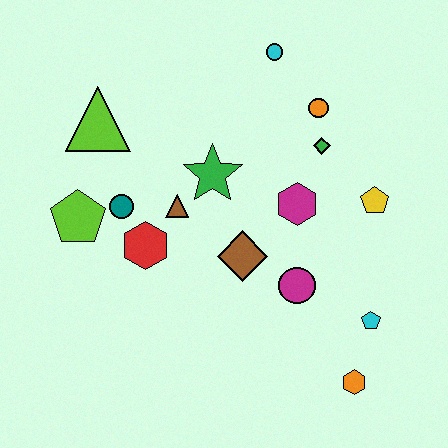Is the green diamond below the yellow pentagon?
No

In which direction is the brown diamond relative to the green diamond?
The brown diamond is below the green diamond.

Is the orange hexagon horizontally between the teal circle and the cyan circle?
No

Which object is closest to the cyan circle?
The orange circle is closest to the cyan circle.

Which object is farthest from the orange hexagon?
The lime triangle is farthest from the orange hexagon.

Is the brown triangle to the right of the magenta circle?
No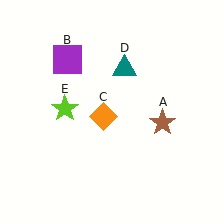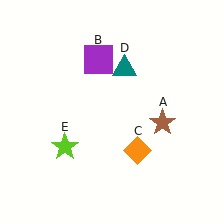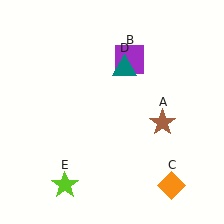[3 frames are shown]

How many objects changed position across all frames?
3 objects changed position: purple square (object B), orange diamond (object C), lime star (object E).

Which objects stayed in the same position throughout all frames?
Brown star (object A) and teal triangle (object D) remained stationary.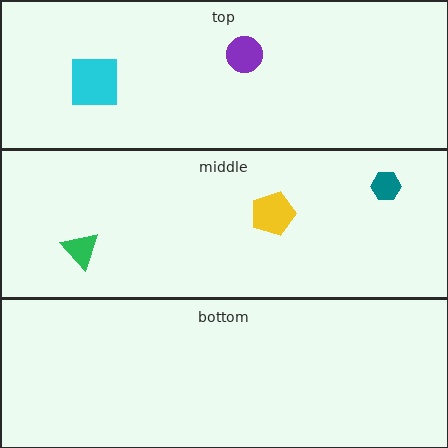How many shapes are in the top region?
2.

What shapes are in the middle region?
The green triangle, the teal hexagon, the yellow pentagon.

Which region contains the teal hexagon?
The middle region.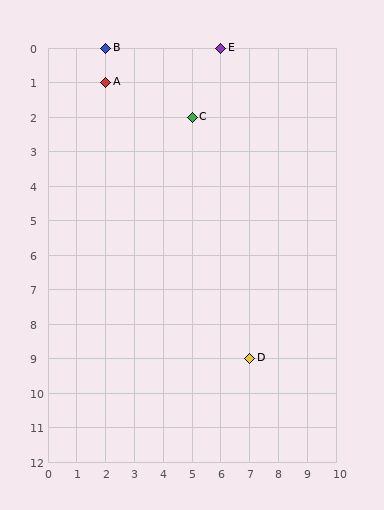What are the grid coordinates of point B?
Point B is at grid coordinates (2, 0).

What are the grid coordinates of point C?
Point C is at grid coordinates (5, 2).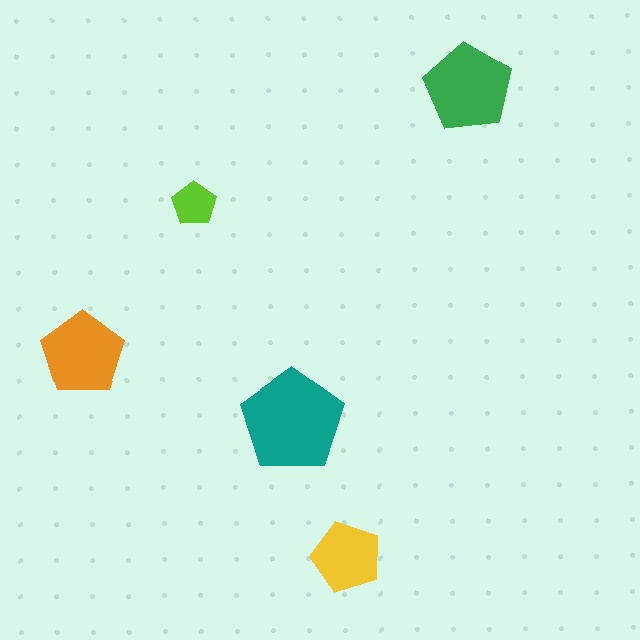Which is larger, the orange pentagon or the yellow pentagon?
The orange one.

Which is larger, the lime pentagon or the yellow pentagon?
The yellow one.